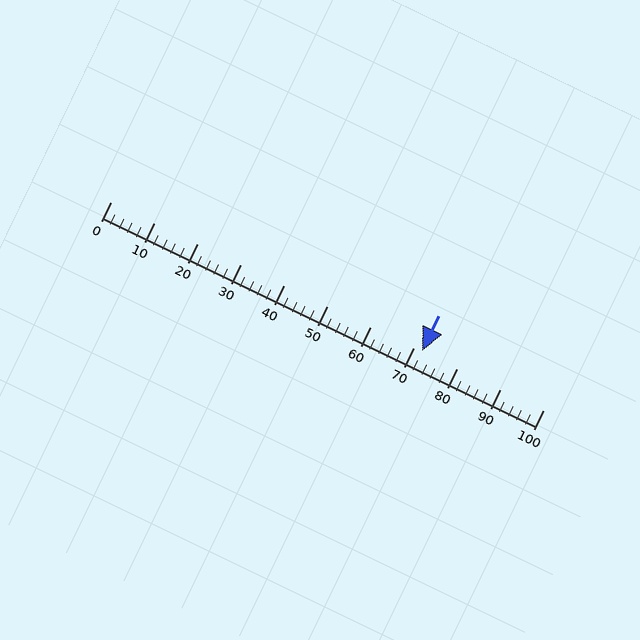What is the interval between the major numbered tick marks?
The major tick marks are spaced 10 units apart.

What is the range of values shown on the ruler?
The ruler shows values from 0 to 100.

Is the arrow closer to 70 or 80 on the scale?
The arrow is closer to 70.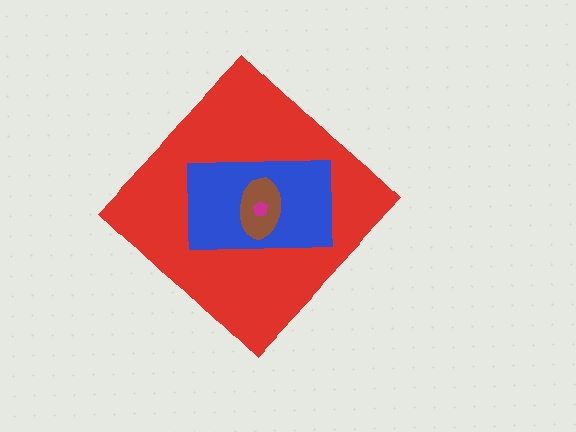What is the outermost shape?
The red diamond.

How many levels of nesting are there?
4.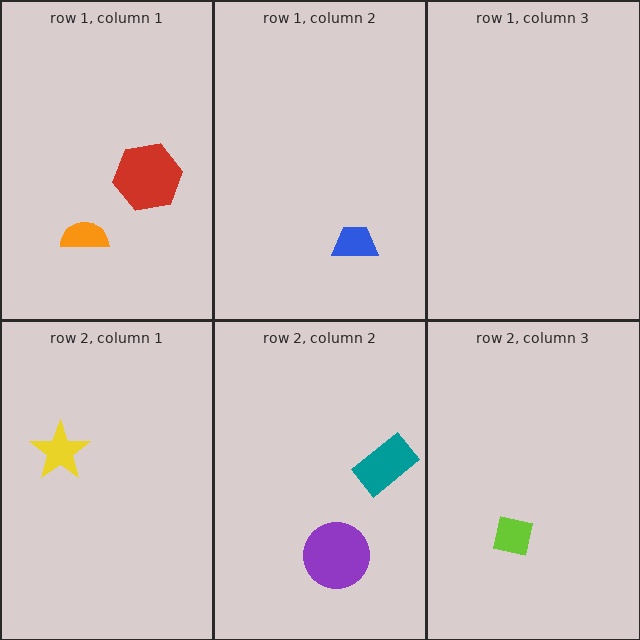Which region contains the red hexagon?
The row 1, column 1 region.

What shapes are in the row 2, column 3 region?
The lime square.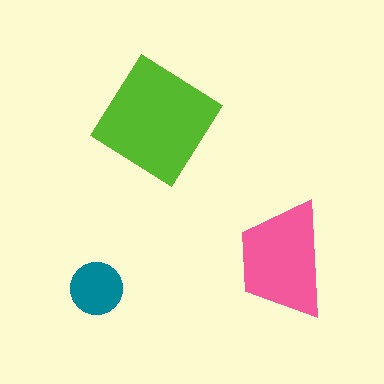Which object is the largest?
The lime diamond.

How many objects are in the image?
There are 3 objects in the image.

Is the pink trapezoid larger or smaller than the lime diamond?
Smaller.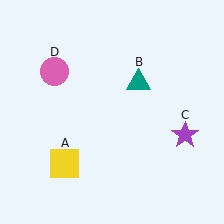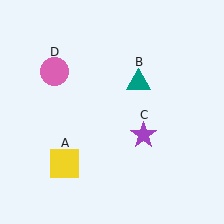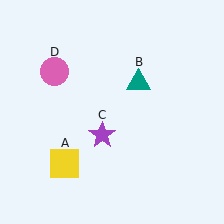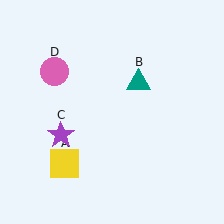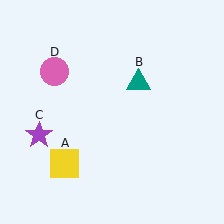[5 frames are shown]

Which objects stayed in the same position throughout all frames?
Yellow square (object A) and teal triangle (object B) and pink circle (object D) remained stationary.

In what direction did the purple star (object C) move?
The purple star (object C) moved left.